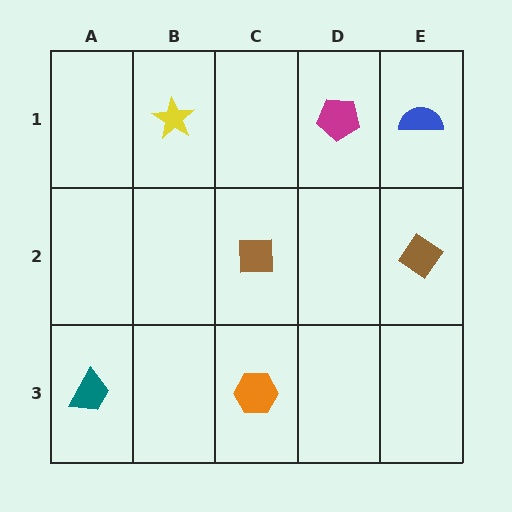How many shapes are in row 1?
3 shapes.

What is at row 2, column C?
A brown square.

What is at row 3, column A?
A teal trapezoid.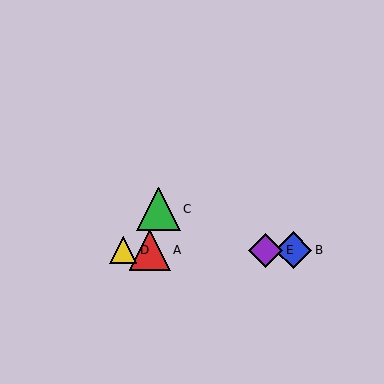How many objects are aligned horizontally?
4 objects (A, B, D, E) are aligned horizontally.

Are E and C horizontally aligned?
No, E is at y≈250 and C is at y≈209.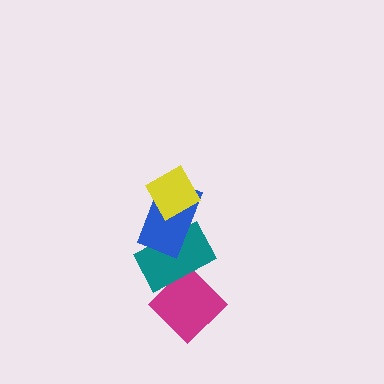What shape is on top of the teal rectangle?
The blue rectangle is on top of the teal rectangle.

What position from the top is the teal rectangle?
The teal rectangle is 3rd from the top.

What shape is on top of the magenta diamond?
The teal rectangle is on top of the magenta diamond.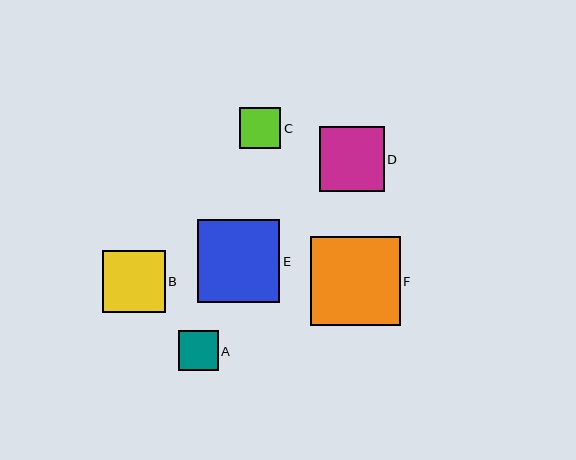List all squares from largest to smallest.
From largest to smallest: F, E, D, B, C, A.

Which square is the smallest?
Square A is the smallest with a size of approximately 40 pixels.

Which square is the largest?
Square F is the largest with a size of approximately 89 pixels.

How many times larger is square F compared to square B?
Square F is approximately 1.4 times the size of square B.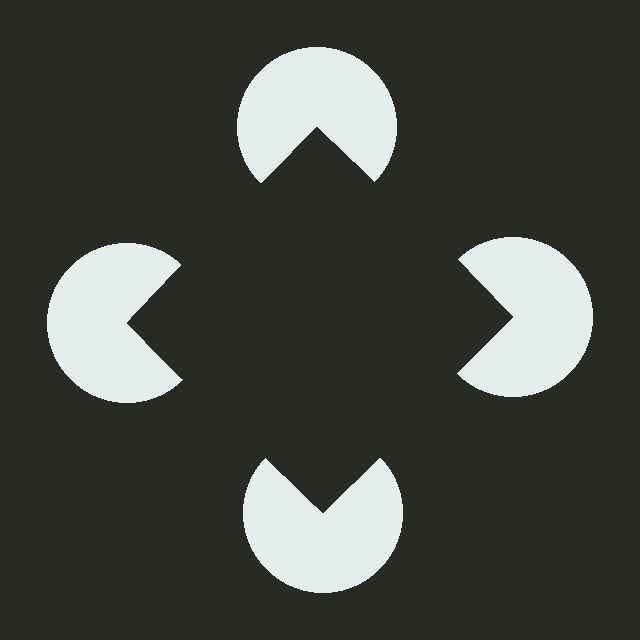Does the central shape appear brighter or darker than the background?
It typically appears slightly darker than the background, even though no actual brightness change is drawn.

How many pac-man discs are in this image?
There are 4 — one at each vertex of the illusory square.